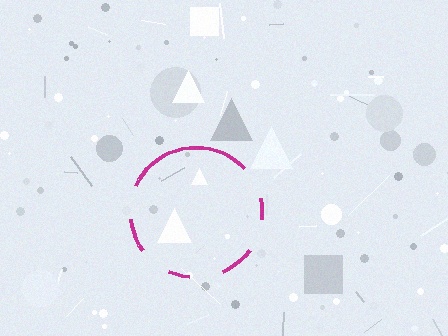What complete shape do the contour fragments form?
The contour fragments form a circle.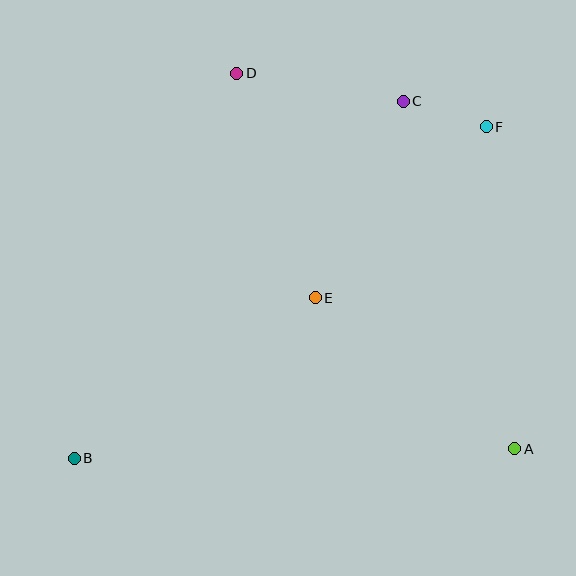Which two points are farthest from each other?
Points B and F are farthest from each other.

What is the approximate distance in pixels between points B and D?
The distance between B and D is approximately 418 pixels.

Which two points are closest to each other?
Points C and F are closest to each other.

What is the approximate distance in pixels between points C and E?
The distance between C and E is approximately 215 pixels.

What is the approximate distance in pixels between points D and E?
The distance between D and E is approximately 238 pixels.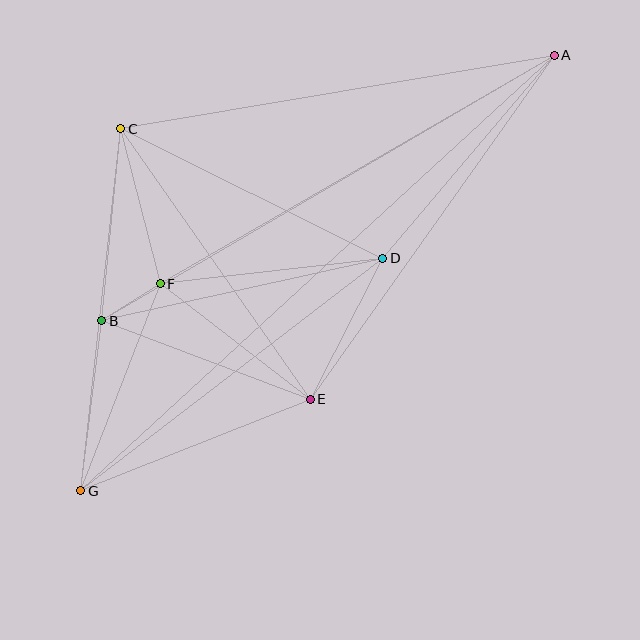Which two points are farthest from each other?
Points A and G are farthest from each other.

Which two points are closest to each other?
Points B and F are closest to each other.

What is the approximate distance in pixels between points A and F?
The distance between A and F is approximately 455 pixels.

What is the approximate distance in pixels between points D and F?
The distance between D and F is approximately 224 pixels.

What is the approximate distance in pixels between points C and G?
The distance between C and G is approximately 364 pixels.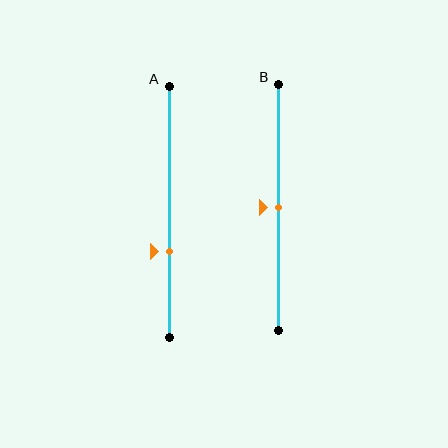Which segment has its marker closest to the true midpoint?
Segment B has its marker closest to the true midpoint.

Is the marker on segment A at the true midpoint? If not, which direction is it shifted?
No, the marker on segment A is shifted downward by about 16% of the segment length.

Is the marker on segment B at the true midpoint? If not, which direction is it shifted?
Yes, the marker on segment B is at the true midpoint.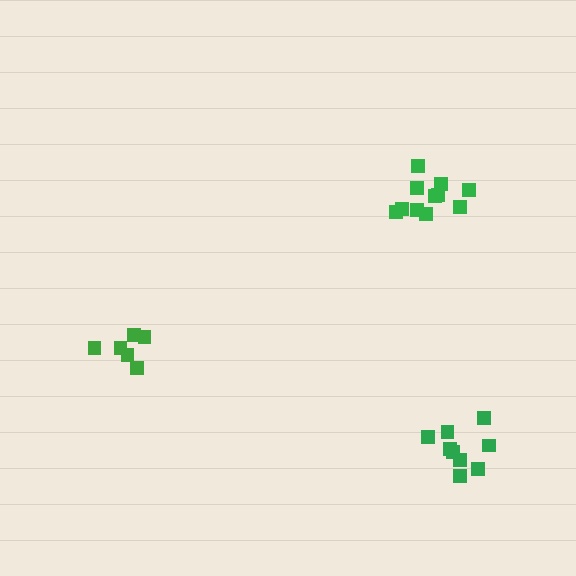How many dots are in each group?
Group 1: 6 dots, Group 2: 11 dots, Group 3: 9 dots (26 total).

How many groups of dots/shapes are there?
There are 3 groups.